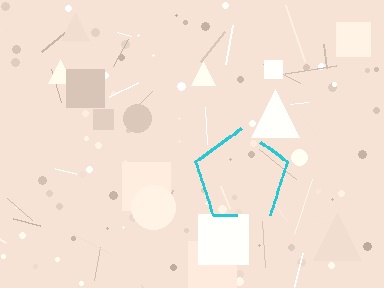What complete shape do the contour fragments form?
The contour fragments form a pentagon.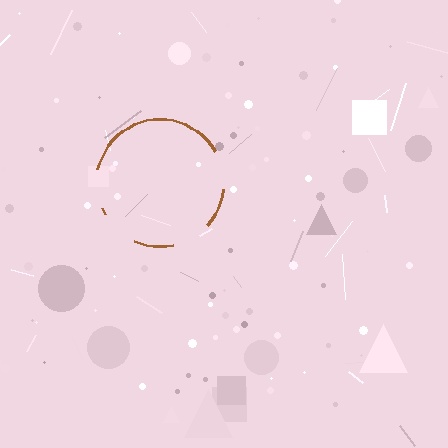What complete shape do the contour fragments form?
The contour fragments form a circle.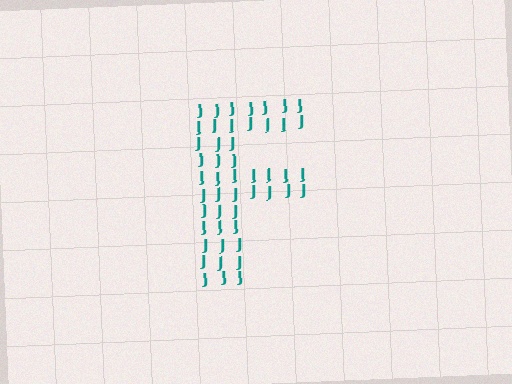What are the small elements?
The small elements are letter J's.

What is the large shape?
The large shape is the letter F.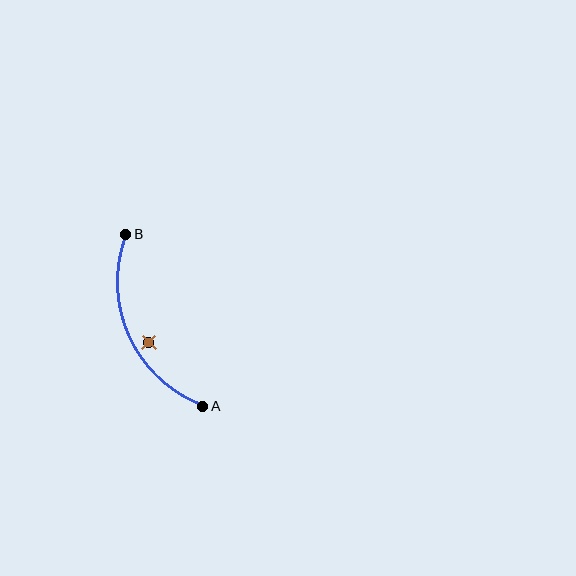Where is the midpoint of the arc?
The arc midpoint is the point on the curve farthest from the straight line joining A and B. It sits to the left of that line.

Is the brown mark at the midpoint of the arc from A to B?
No — the brown mark does not lie on the arc at all. It sits slightly inside the curve.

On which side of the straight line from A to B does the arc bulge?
The arc bulges to the left of the straight line connecting A and B.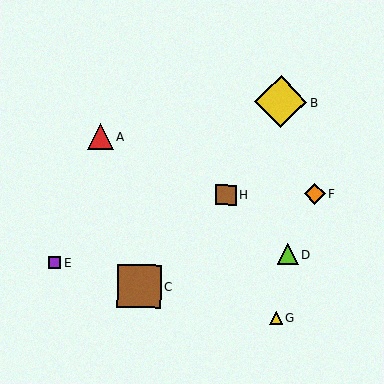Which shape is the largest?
The yellow diamond (labeled B) is the largest.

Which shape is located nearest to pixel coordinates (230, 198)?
The brown square (labeled H) at (226, 195) is nearest to that location.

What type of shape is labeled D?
Shape D is a lime triangle.